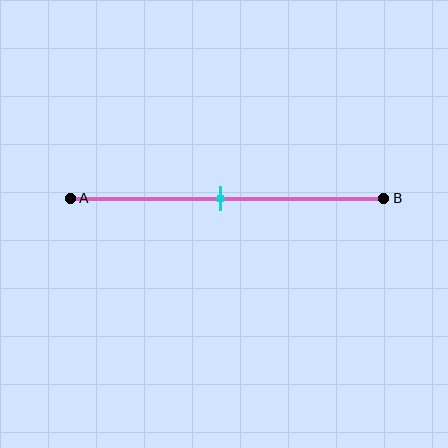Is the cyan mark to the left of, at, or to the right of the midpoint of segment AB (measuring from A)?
The cyan mark is approximately at the midpoint of segment AB.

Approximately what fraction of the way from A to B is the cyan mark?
The cyan mark is approximately 50% of the way from A to B.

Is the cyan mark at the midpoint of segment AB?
Yes, the mark is approximately at the midpoint.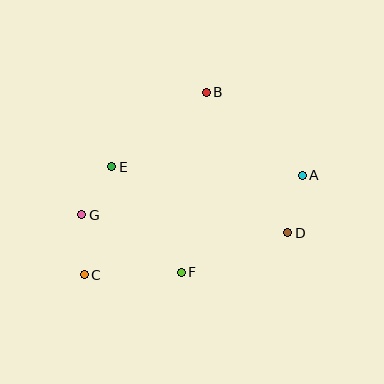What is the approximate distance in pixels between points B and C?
The distance between B and C is approximately 219 pixels.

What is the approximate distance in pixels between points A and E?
The distance between A and E is approximately 191 pixels.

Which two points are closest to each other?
Points E and G are closest to each other.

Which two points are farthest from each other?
Points A and C are farthest from each other.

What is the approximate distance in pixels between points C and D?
The distance between C and D is approximately 208 pixels.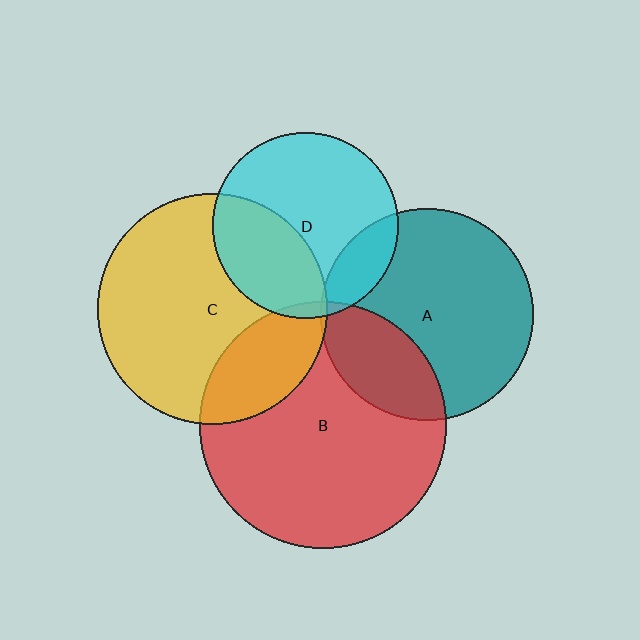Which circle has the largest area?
Circle B (red).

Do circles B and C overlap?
Yes.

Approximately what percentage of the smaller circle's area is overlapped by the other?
Approximately 25%.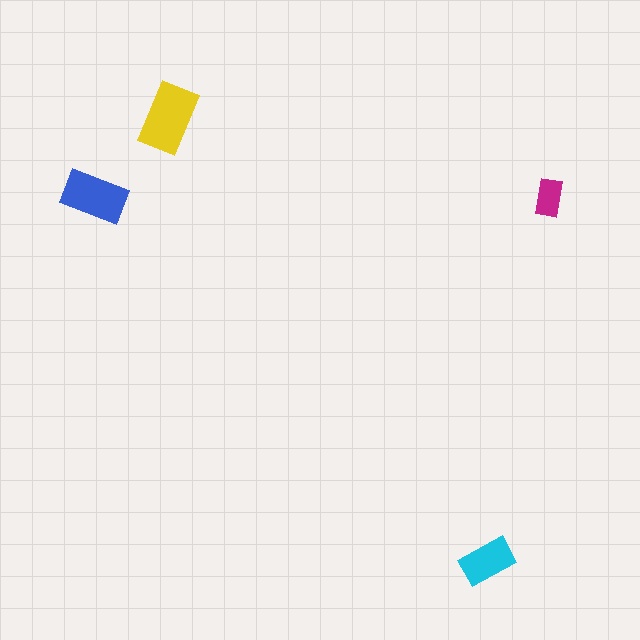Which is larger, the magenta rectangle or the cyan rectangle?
The cyan one.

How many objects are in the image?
There are 4 objects in the image.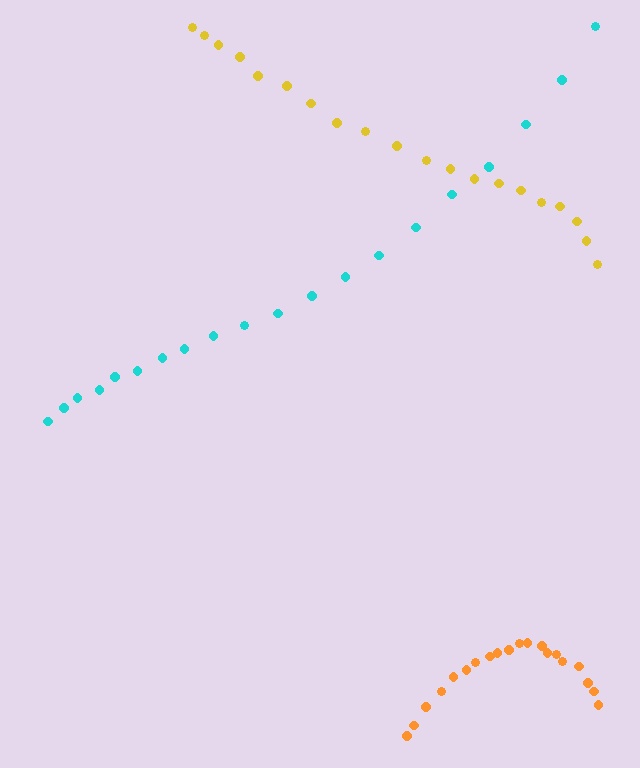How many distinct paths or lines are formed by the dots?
There are 3 distinct paths.